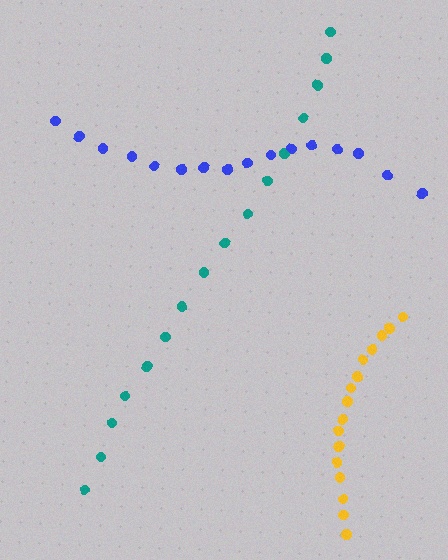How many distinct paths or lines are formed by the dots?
There are 3 distinct paths.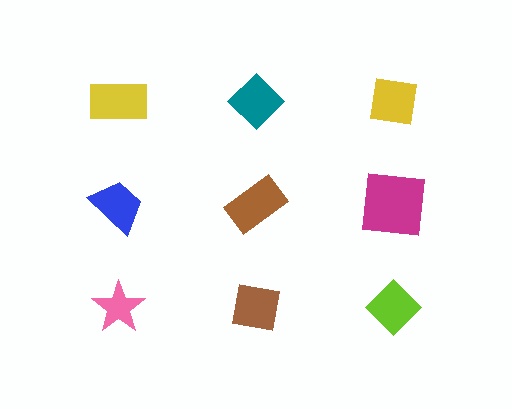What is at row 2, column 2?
A brown rectangle.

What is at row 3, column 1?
A pink star.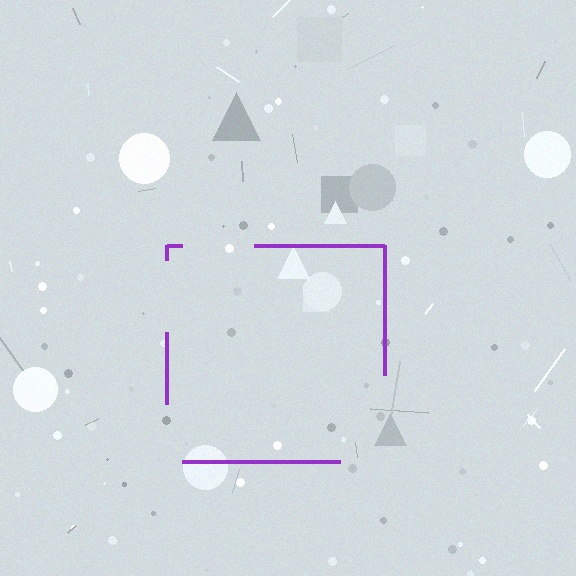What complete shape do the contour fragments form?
The contour fragments form a square.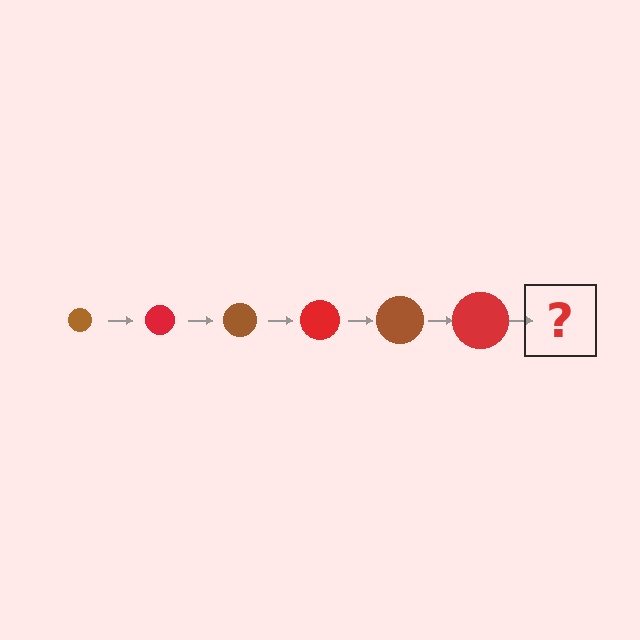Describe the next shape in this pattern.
It should be a brown circle, larger than the previous one.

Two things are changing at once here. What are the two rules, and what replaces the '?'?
The two rules are that the circle grows larger each step and the color cycles through brown and red. The '?' should be a brown circle, larger than the previous one.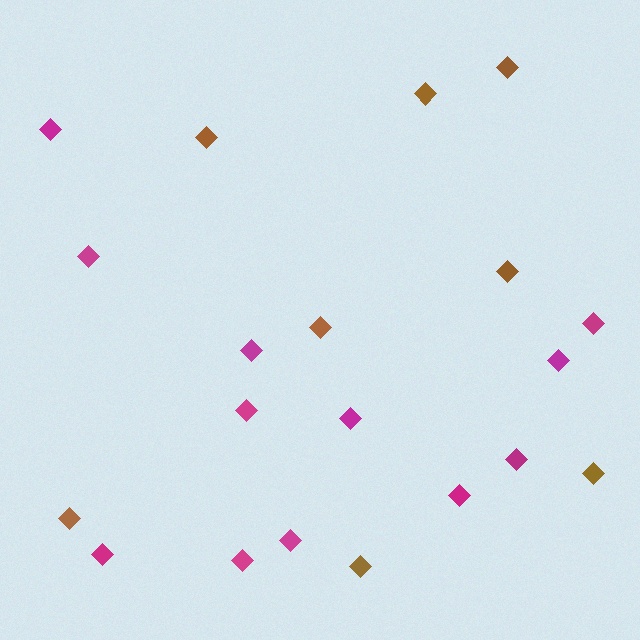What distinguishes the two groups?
There are 2 groups: one group of brown diamonds (8) and one group of magenta diamonds (12).